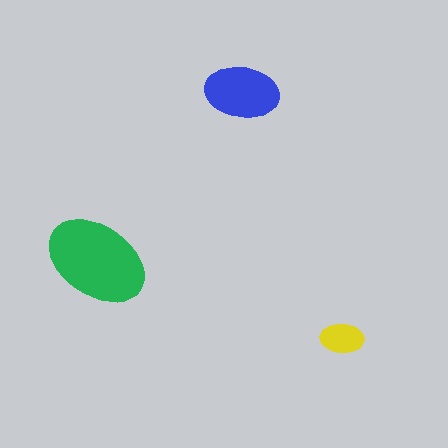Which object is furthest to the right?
The yellow ellipse is rightmost.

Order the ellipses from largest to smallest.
the green one, the blue one, the yellow one.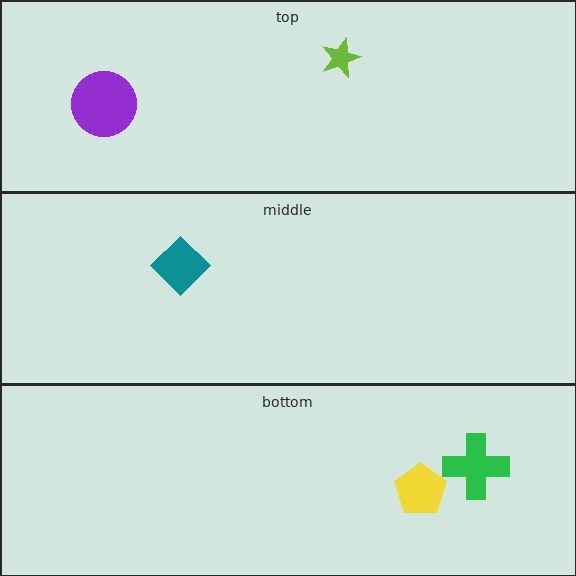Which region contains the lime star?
The top region.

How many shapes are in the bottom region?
2.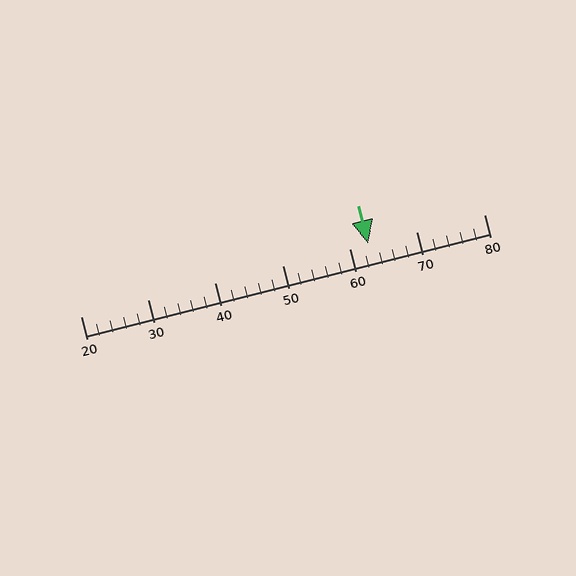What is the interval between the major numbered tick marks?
The major tick marks are spaced 10 units apart.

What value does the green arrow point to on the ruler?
The green arrow points to approximately 63.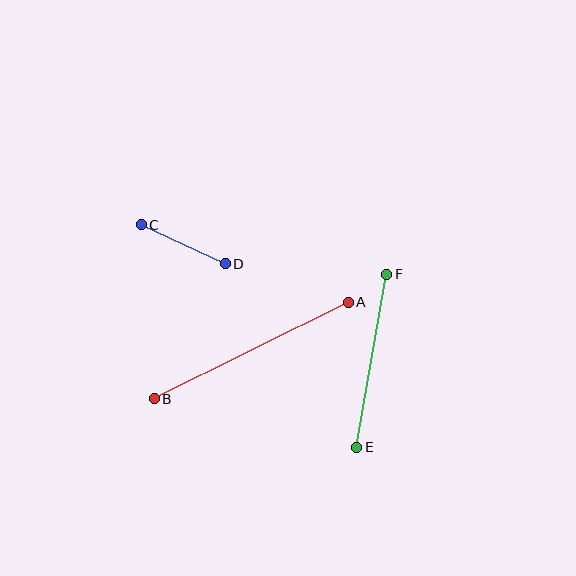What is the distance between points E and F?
The distance is approximately 176 pixels.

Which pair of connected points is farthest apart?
Points A and B are farthest apart.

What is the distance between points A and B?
The distance is approximately 217 pixels.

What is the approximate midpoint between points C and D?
The midpoint is at approximately (183, 244) pixels.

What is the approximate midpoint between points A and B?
The midpoint is at approximately (251, 350) pixels.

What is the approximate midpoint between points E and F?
The midpoint is at approximately (372, 361) pixels.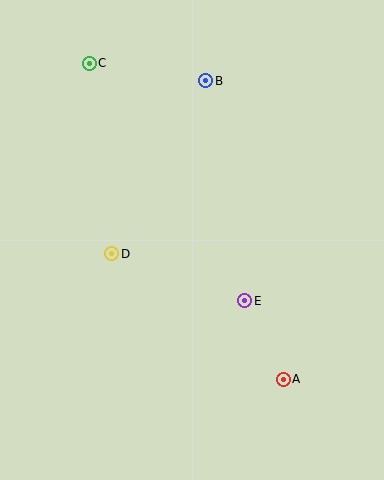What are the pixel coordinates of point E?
Point E is at (245, 301).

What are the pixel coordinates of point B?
Point B is at (206, 81).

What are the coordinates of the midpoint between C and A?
The midpoint between C and A is at (186, 221).